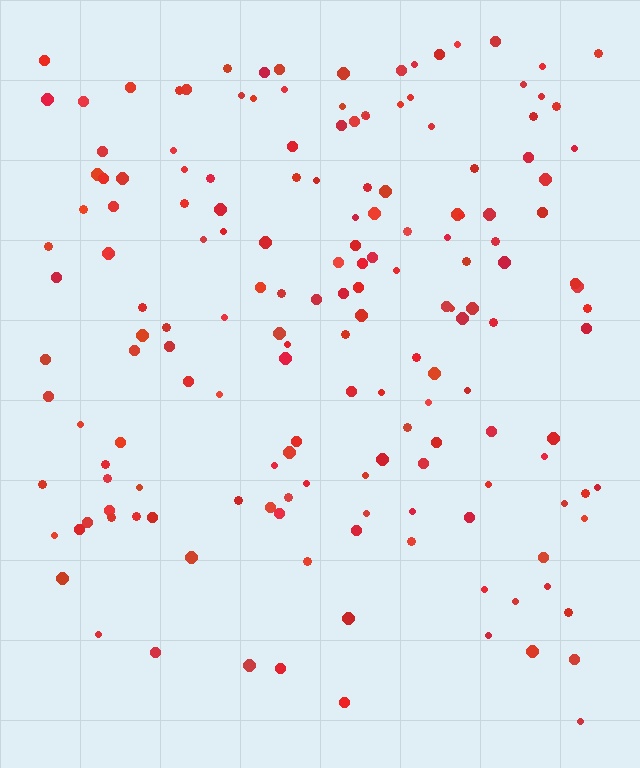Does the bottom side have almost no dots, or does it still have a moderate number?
Still a moderate number, just noticeably fewer than the top.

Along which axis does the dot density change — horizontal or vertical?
Vertical.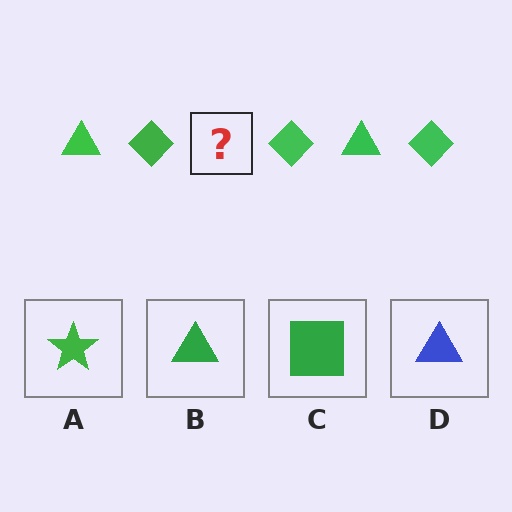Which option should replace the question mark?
Option B.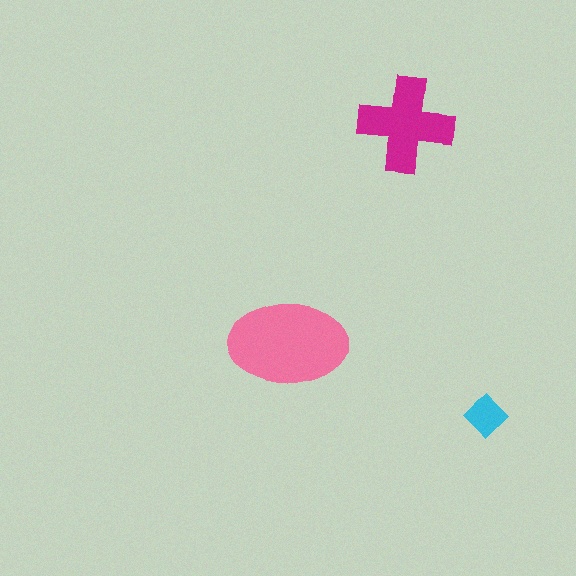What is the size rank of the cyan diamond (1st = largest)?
3rd.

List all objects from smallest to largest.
The cyan diamond, the magenta cross, the pink ellipse.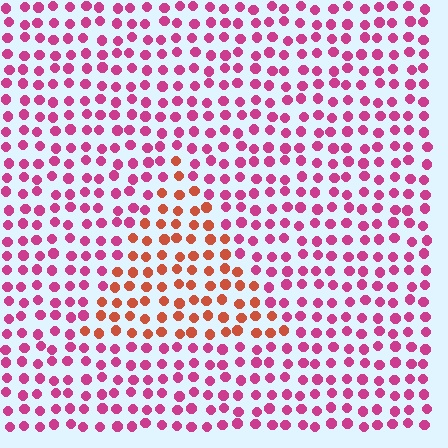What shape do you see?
I see a triangle.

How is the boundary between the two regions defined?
The boundary is defined purely by a slight shift in hue (about 44 degrees). Spacing, size, and orientation are identical on both sides.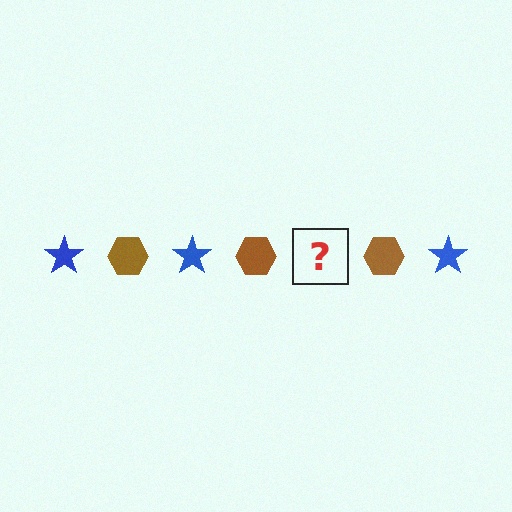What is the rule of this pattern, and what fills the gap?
The rule is that the pattern alternates between blue star and brown hexagon. The gap should be filled with a blue star.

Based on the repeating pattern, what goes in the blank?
The blank should be a blue star.